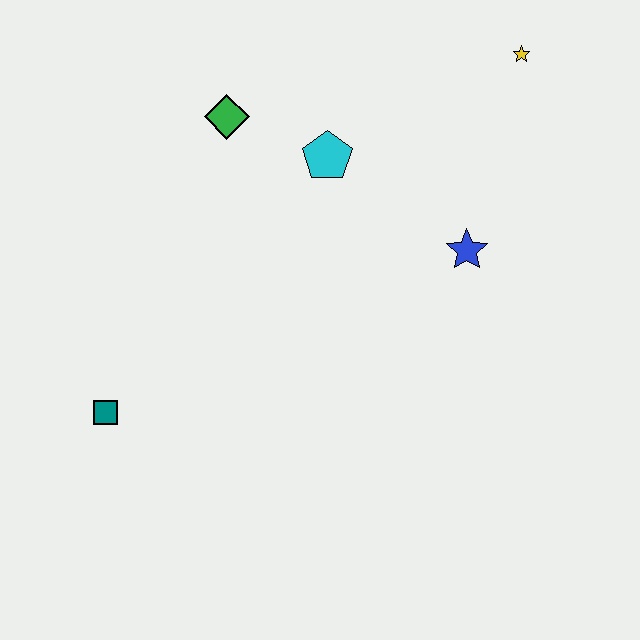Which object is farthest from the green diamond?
The teal square is farthest from the green diamond.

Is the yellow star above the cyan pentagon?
Yes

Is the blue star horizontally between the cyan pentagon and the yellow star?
Yes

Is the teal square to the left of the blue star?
Yes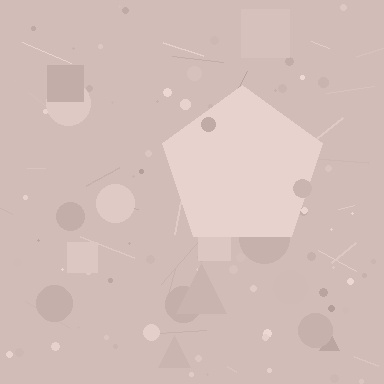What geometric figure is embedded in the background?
A pentagon is embedded in the background.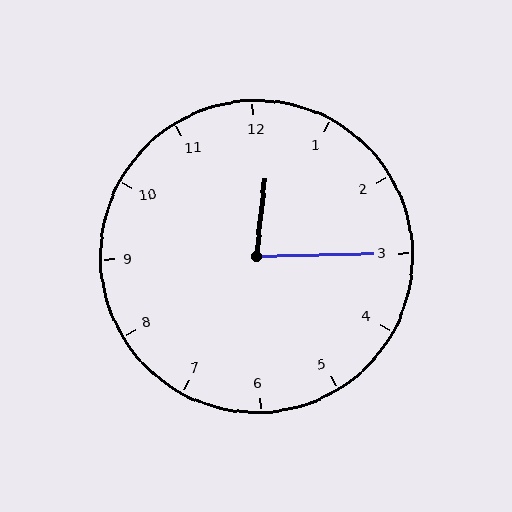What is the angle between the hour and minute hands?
Approximately 82 degrees.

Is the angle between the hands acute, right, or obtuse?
It is acute.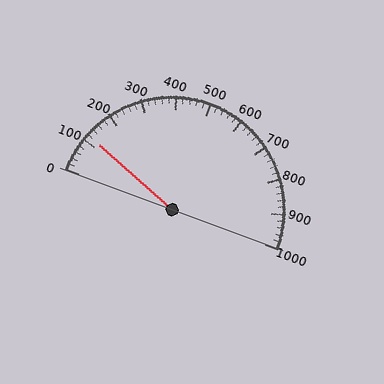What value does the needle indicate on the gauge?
The needle indicates approximately 120.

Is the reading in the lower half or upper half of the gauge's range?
The reading is in the lower half of the range (0 to 1000).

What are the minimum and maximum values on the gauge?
The gauge ranges from 0 to 1000.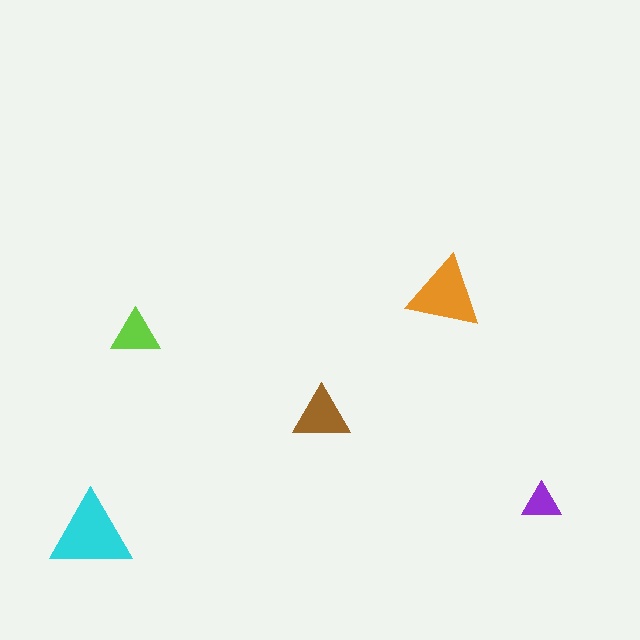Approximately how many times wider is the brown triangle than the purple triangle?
About 1.5 times wider.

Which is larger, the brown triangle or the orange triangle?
The orange one.